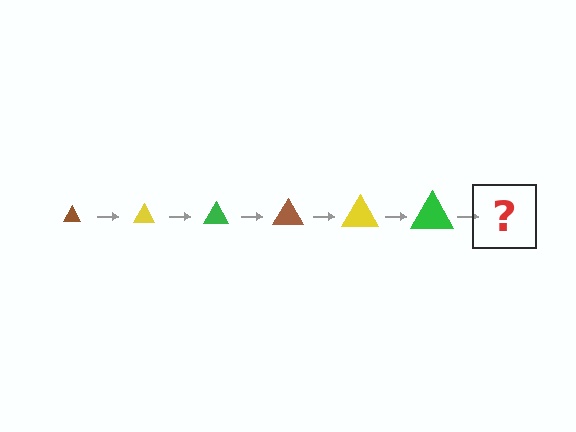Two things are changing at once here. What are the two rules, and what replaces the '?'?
The two rules are that the triangle grows larger each step and the color cycles through brown, yellow, and green. The '?' should be a brown triangle, larger than the previous one.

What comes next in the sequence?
The next element should be a brown triangle, larger than the previous one.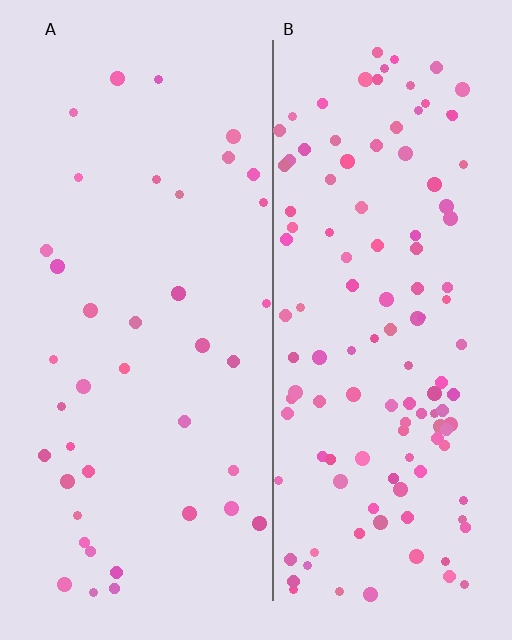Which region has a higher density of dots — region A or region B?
B (the right).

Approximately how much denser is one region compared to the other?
Approximately 3.1× — region B over region A.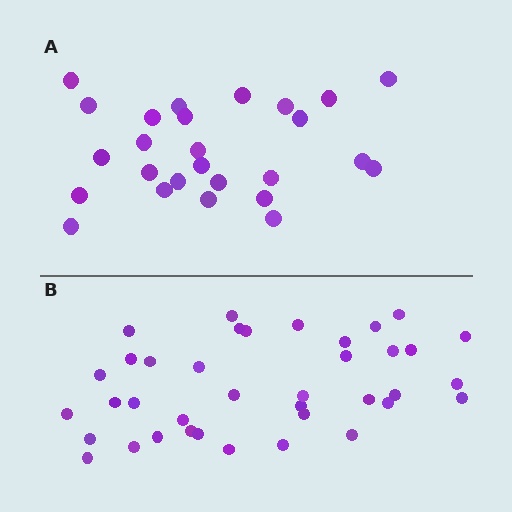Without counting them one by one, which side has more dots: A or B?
Region B (the bottom region) has more dots.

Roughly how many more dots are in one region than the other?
Region B has roughly 12 or so more dots than region A.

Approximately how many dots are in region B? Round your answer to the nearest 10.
About 40 dots. (The exact count is 38, which rounds to 40.)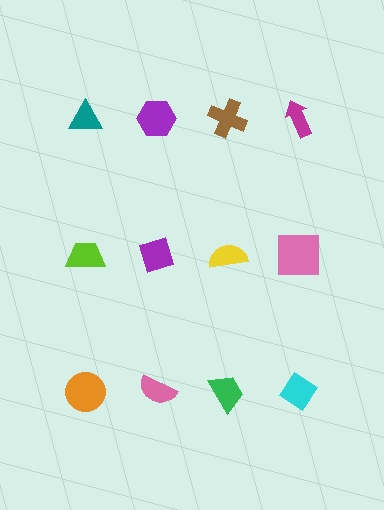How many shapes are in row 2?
4 shapes.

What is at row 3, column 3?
A green trapezoid.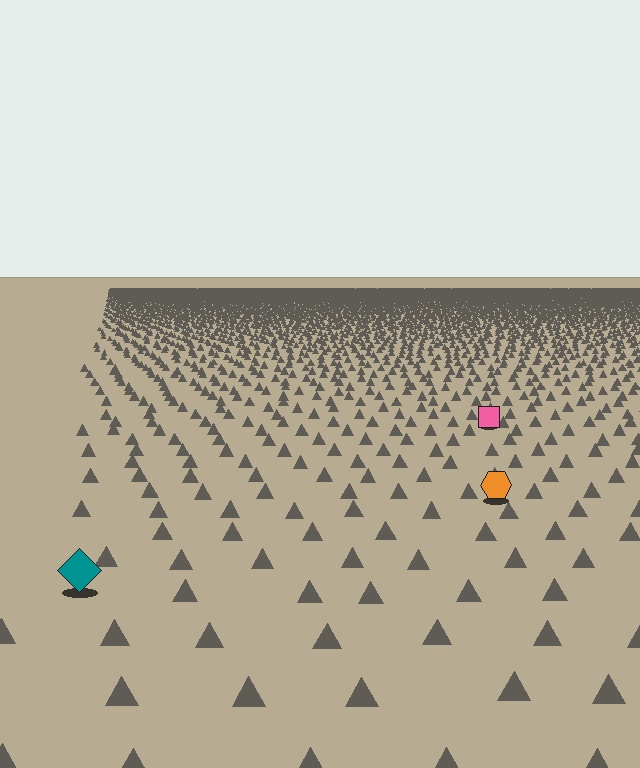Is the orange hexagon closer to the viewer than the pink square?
Yes. The orange hexagon is closer — you can tell from the texture gradient: the ground texture is coarser near it.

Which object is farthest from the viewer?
The pink square is farthest from the viewer. It appears smaller and the ground texture around it is denser.